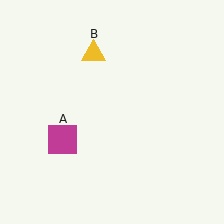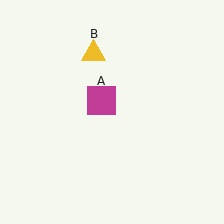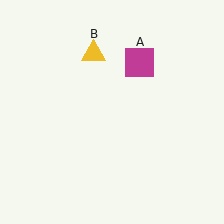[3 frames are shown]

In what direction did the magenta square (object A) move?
The magenta square (object A) moved up and to the right.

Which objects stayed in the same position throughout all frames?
Yellow triangle (object B) remained stationary.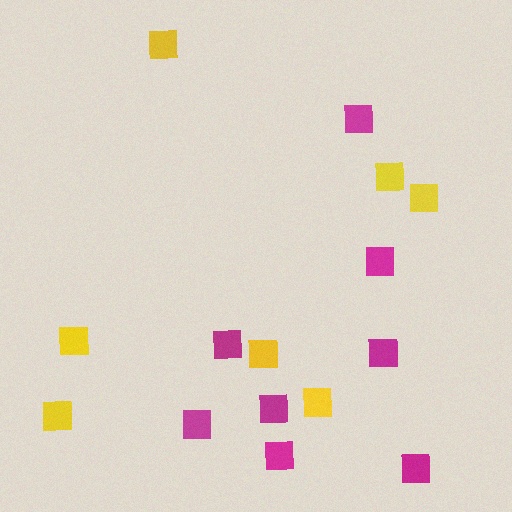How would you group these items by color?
There are 2 groups: one group of yellow squares (7) and one group of magenta squares (8).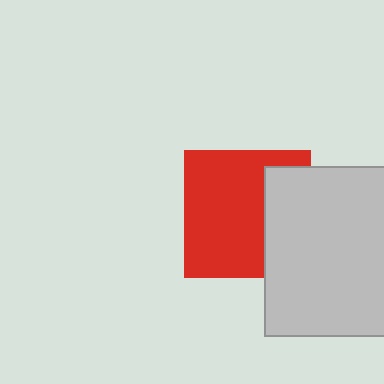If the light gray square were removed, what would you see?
You would see the complete red square.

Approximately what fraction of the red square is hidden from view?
Roughly 33% of the red square is hidden behind the light gray square.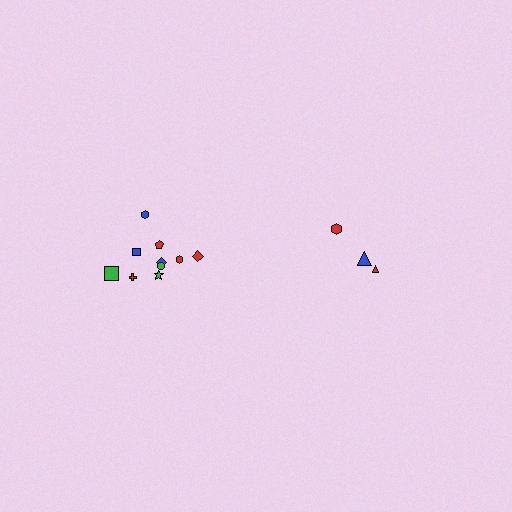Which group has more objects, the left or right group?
The left group.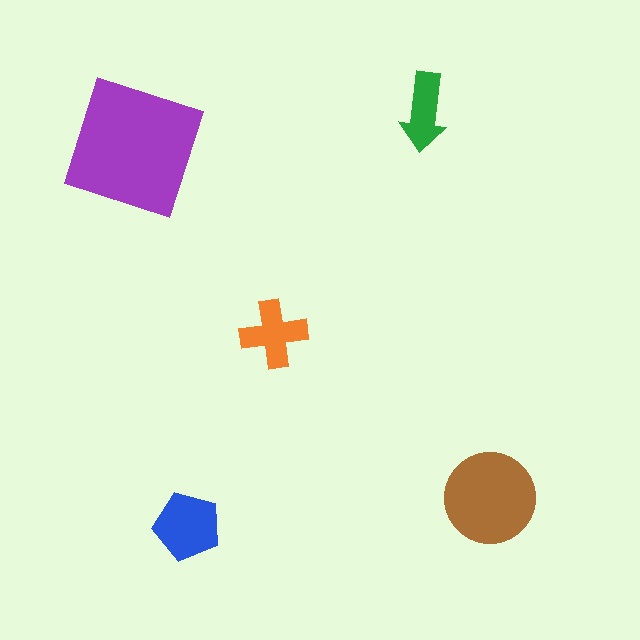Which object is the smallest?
The green arrow.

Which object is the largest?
The purple square.